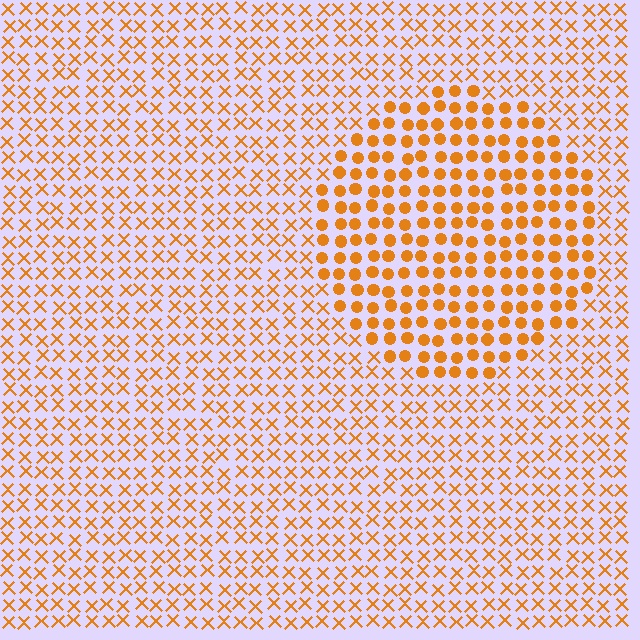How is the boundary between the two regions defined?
The boundary is defined by a change in element shape: circles inside vs. X marks outside. All elements share the same color and spacing.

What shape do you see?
I see a circle.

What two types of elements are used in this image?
The image uses circles inside the circle region and X marks outside it.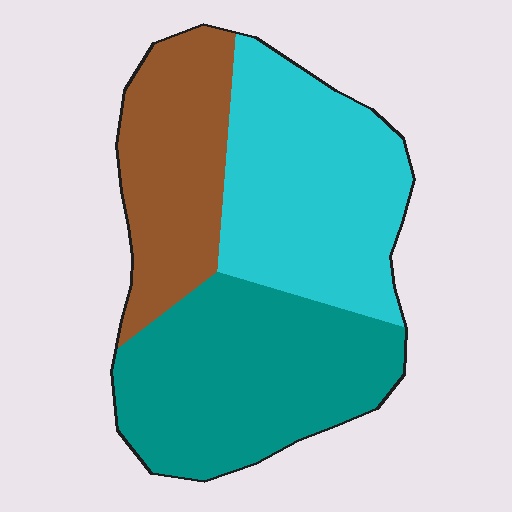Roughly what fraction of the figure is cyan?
Cyan takes up about three eighths (3/8) of the figure.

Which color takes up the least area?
Brown, at roughly 25%.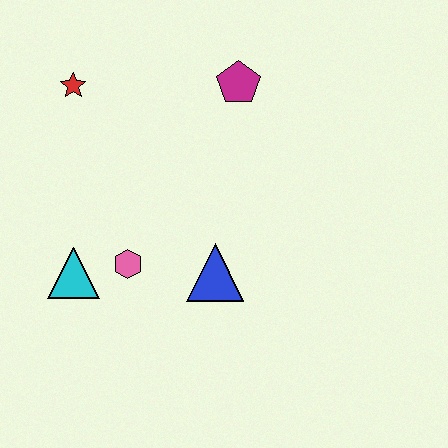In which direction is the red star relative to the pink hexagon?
The red star is above the pink hexagon.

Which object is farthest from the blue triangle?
The red star is farthest from the blue triangle.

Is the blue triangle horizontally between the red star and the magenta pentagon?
Yes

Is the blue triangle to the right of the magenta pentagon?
No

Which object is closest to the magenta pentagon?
The red star is closest to the magenta pentagon.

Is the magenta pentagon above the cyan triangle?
Yes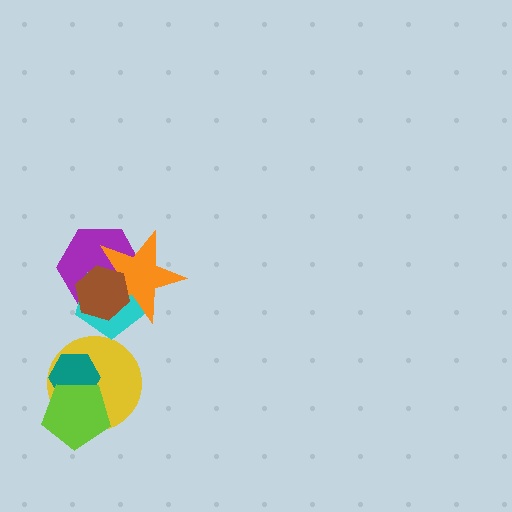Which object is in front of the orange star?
The brown hexagon is in front of the orange star.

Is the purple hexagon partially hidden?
Yes, it is partially covered by another shape.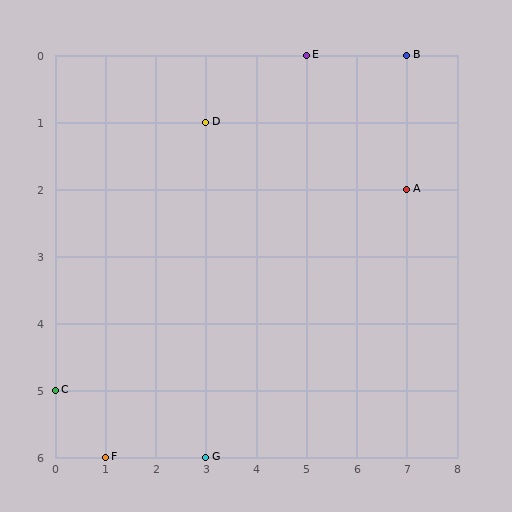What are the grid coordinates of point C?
Point C is at grid coordinates (0, 5).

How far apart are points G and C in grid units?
Points G and C are 3 columns and 1 row apart (about 3.2 grid units diagonally).